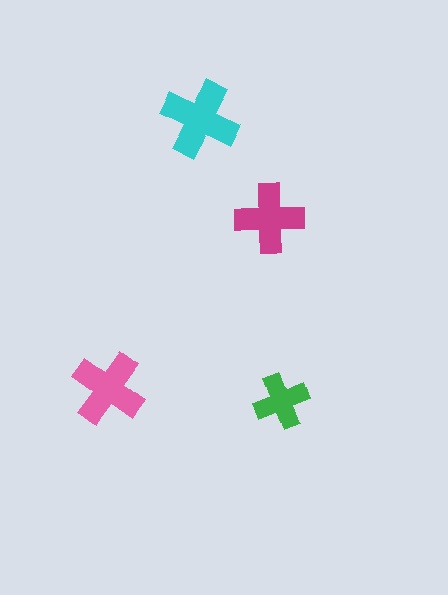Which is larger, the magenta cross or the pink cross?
The pink one.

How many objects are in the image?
There are 4 objects in the image.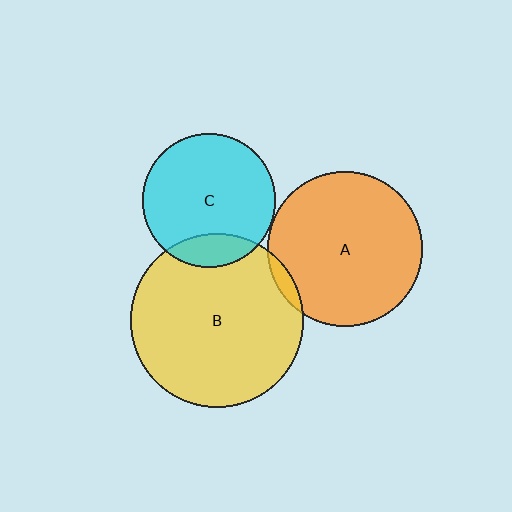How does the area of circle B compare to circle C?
Approximately 1.7 times.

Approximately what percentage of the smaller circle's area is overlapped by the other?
Approximately 15%.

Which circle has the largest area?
Circle B (yellow).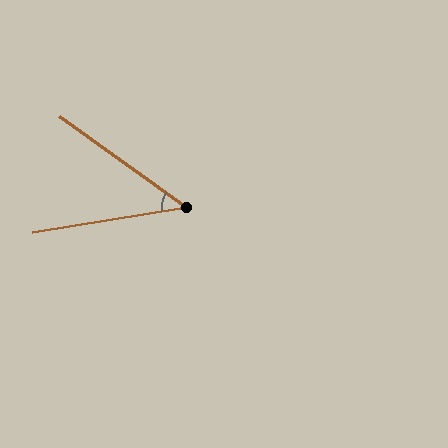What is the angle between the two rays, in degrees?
Approximately 45 degrees.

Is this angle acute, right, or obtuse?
It is acute.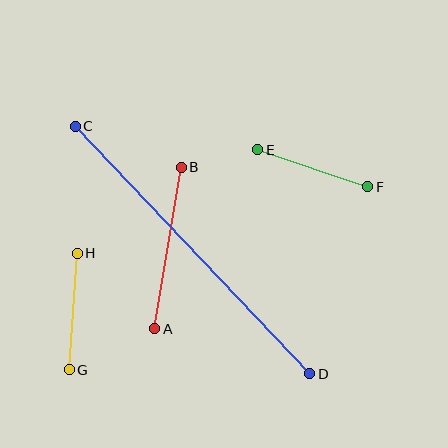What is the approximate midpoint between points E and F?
The midpoint is at approximately (313, 168) pixels.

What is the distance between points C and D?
The distance is approximately 341 pixels.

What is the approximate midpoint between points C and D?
The midpoint is at approximately (193, 250) pixels.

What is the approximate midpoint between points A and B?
The midpoint is at approximately (168, 248) pixels.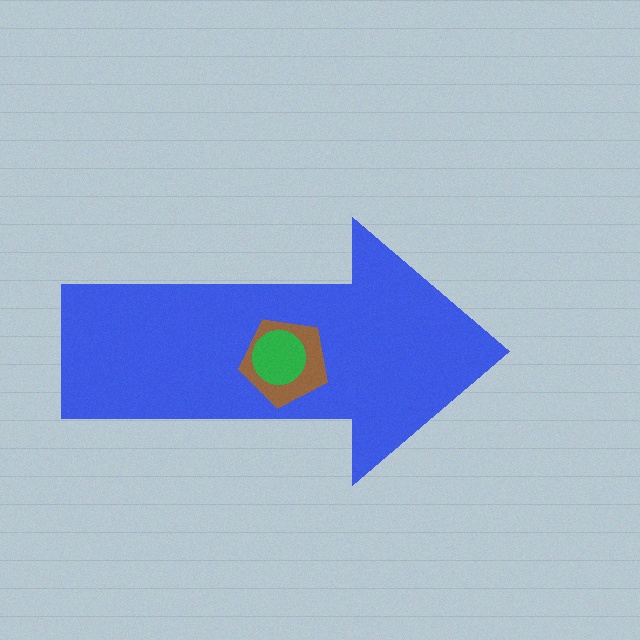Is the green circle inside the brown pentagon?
Yes.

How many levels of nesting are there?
3.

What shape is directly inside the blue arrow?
The brown pentagon.